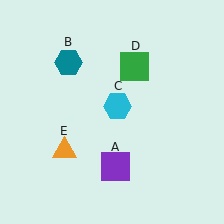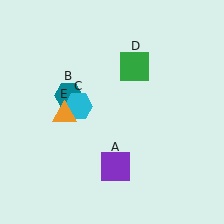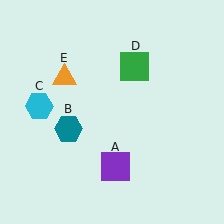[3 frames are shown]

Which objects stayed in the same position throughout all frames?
Purple square (object A) and green square (object D) remained stationary.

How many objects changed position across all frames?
3 objects changed position: teal hexagon (object B), cyan hexagon (object C), orange triangle (object E).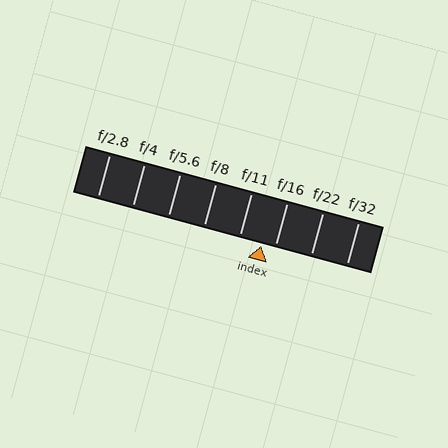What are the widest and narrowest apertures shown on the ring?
The widest aperture shown is f/2.8 and the narrowest is f/32.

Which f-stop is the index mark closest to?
The index mark is closest to f/16.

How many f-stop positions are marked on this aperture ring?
There are 8 f-stop positions marked.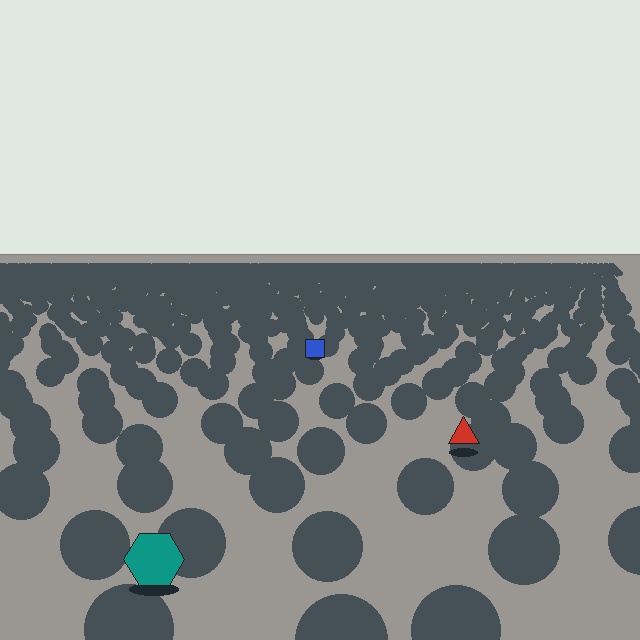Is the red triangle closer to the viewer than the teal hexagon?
No. The teal hexagon is closer — you can tell from the texture gradient: the ground texture is coarser near it.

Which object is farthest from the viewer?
The blue square is farthest from the viewer. It appears smaller and the ground texture around it is denser.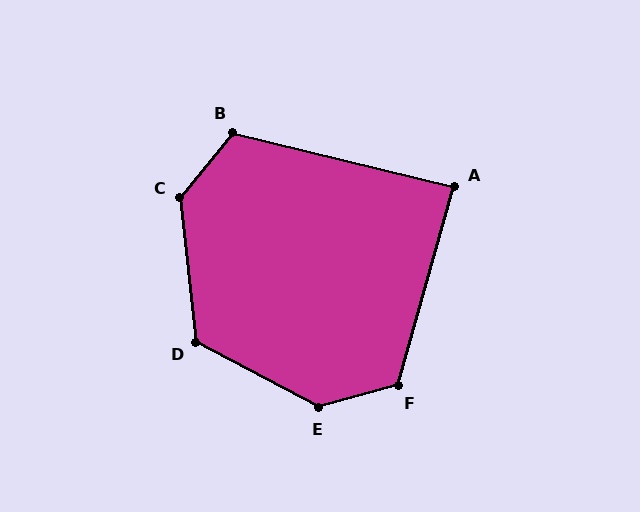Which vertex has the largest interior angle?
E, at approximately 137 degrees.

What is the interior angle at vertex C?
Approximately 135 degrees (obtuse).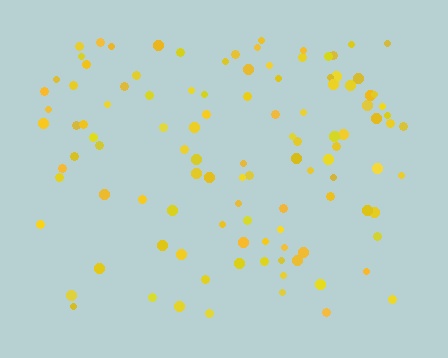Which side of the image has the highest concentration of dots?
The top.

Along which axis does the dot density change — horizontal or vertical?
Vertical.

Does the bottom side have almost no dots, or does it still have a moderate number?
Still a moderate number, just noticeably fewer than the top.